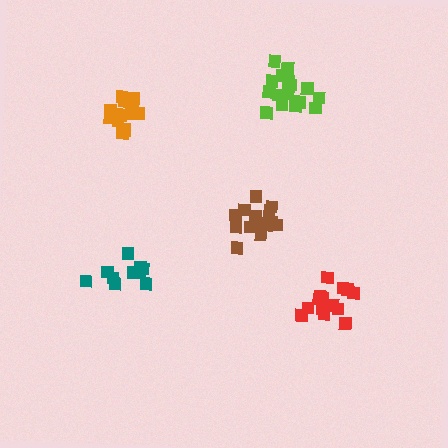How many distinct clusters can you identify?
There are 5 distinct clusters.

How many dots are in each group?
Group 1: 14 dots, Group 2: 10 dots, Group 3: 16 dots, Group 4: 14 dots, Group 5: 13 dots (67 total).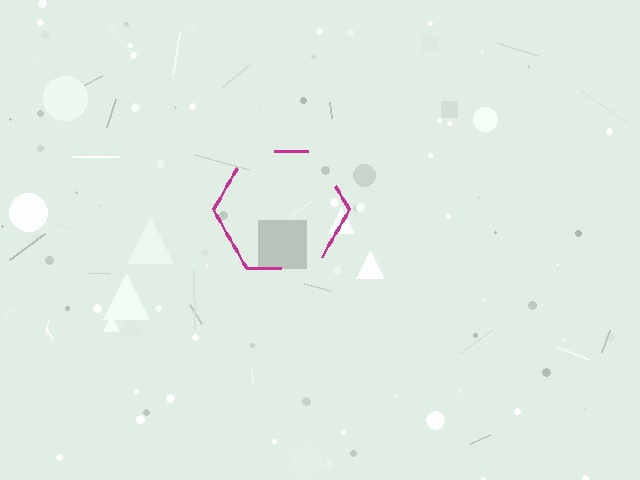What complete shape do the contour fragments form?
The contour fragments form a hexagon.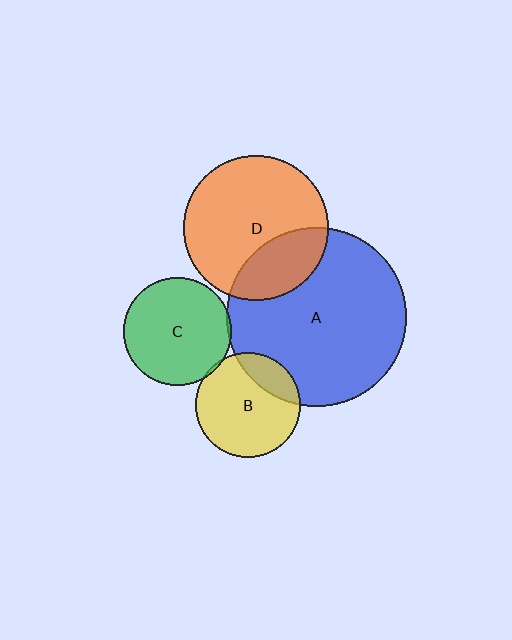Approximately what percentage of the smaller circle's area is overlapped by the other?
Approximately 25%.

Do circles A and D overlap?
Yes.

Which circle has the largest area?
Circle A (blue).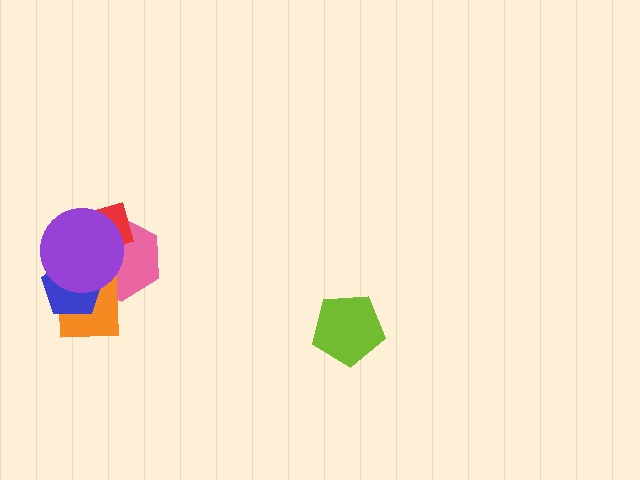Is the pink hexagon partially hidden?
Yes, it is partially covered by another shape.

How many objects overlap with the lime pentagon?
0 objects overlap with the lime pentagon.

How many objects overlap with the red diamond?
3 objects overlap with the red diamond.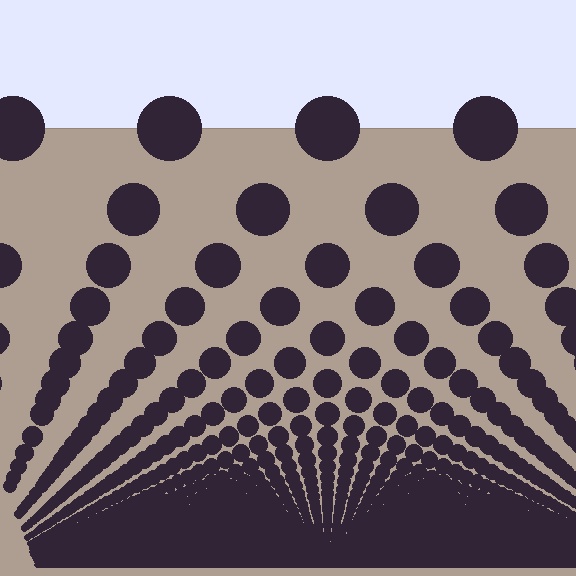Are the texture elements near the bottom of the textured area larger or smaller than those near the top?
Smaller. The gradient is inverted — elements near the bottom are smaller and denser.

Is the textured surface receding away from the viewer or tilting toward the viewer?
The surface appears to tilt toward the viewer. Texture elements get larger and sparser toward the top.